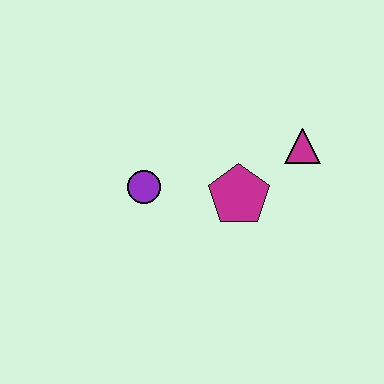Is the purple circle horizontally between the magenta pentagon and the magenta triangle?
No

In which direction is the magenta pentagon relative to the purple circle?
The magenta pentagon is to the right of the purple circle.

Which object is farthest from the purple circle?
The magenta triangle is farthest from the purple circle.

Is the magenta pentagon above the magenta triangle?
No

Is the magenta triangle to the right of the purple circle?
Yes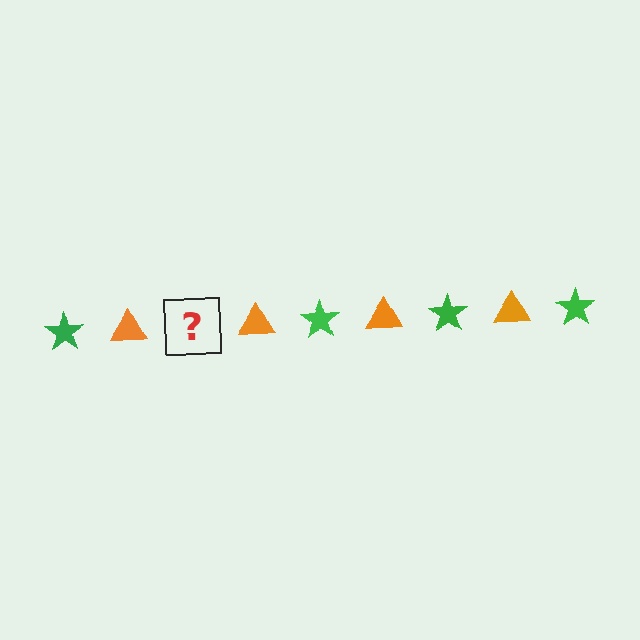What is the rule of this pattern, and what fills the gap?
The rule is that the pattern alternates between green star and orange triangle. The gap should be filled with a green star.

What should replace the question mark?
The question mark should be replaced with a green star.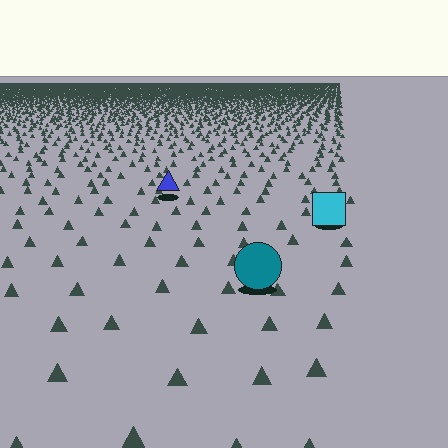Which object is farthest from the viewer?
The blue triangle is farthest from the viewer. It appears smaller and the ground texture around it is denser.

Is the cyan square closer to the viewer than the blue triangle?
Yes. The cyan square is closer — you can tell from the texture gradient: the ground texture is coarser near it.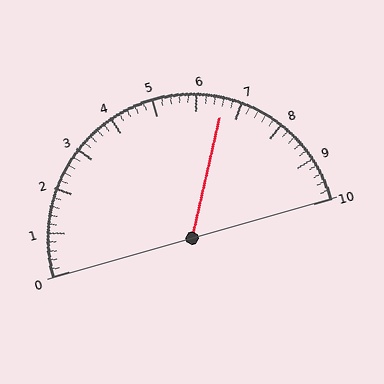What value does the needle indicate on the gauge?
The needle indicates approximately 6.6.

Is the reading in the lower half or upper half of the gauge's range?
The reading is in the upper half of the range (0 to 10).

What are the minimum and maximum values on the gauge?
The gauge ranges from 0 to 10.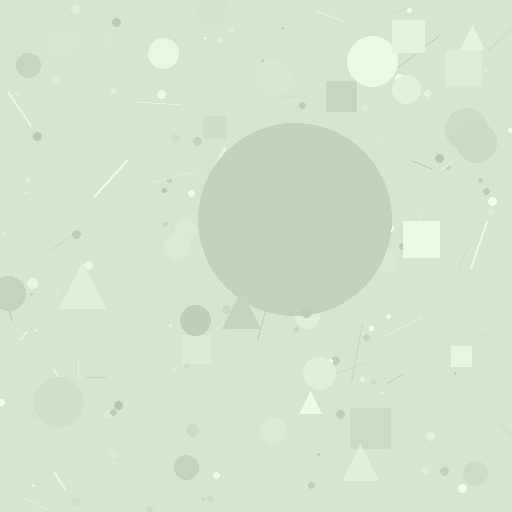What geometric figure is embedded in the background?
A circle is embedded in the background.